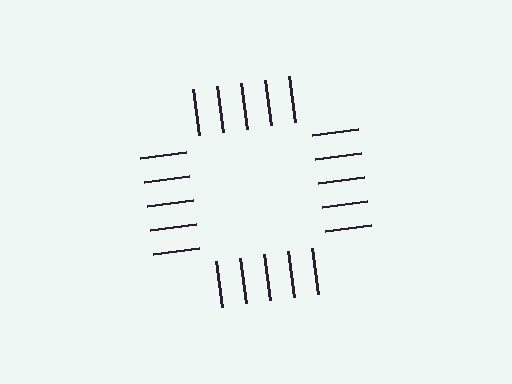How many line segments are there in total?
20 — 5 along each of the 4 edges.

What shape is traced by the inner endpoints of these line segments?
An illusory square — the line segments terminate on its edges but no continuous stroke is drawn.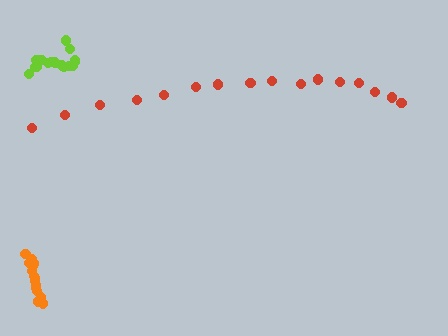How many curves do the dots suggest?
There are 3 distinct paths.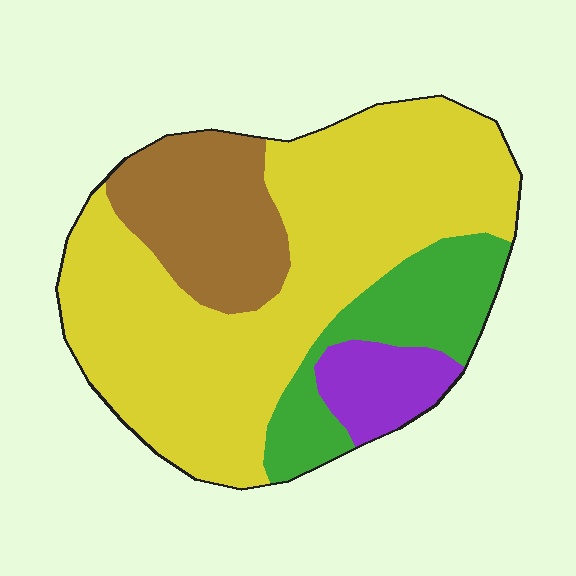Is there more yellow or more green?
Yellow.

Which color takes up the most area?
Yellow, at roughly 60%.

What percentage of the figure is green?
Green covers roughly 15% of the figure.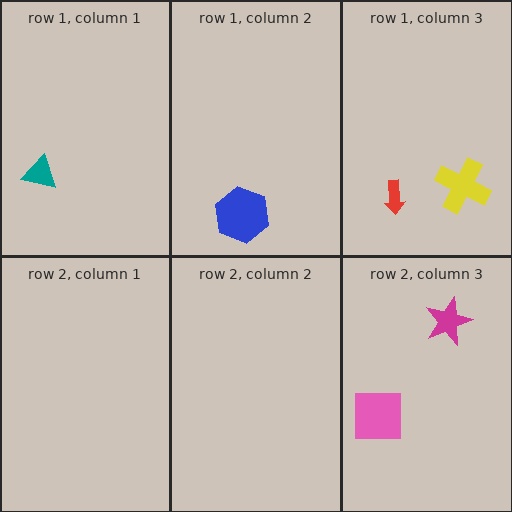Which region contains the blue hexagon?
The row 1, column 2 region.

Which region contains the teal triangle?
The row 1, column 1 region.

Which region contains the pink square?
The row 2, column 3 region.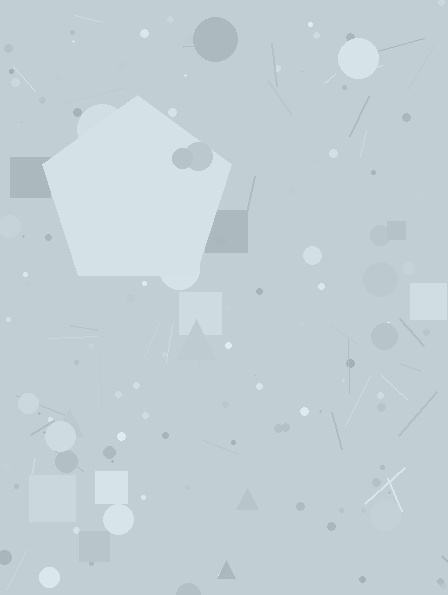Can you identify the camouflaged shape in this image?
The camouflaged shape is a pentagon.